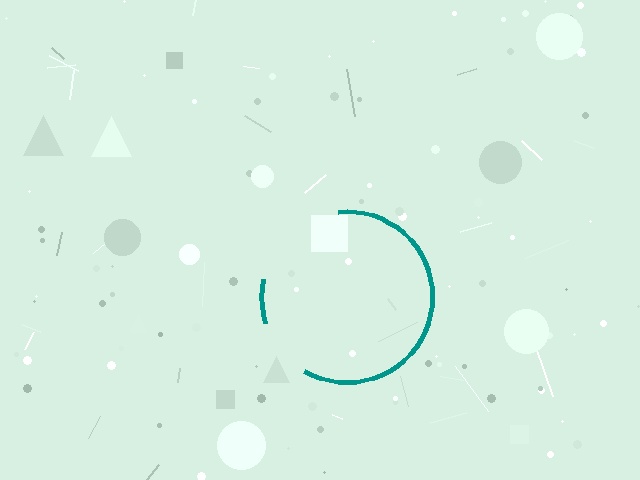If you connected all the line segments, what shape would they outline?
They would outline a circle.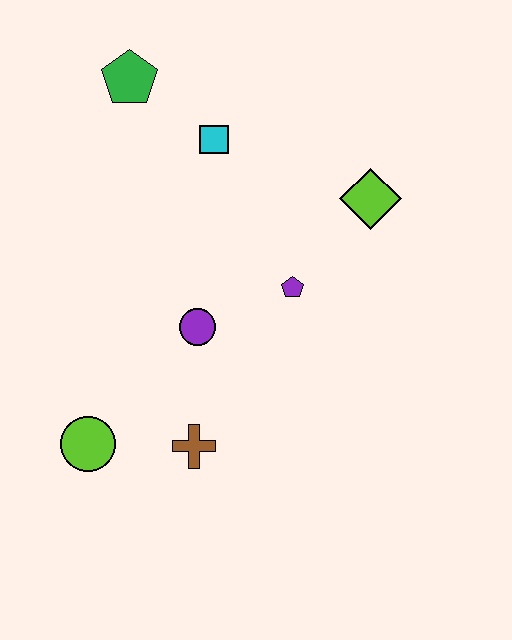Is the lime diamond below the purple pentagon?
No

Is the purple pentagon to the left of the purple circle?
No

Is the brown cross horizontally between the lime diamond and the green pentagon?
Yes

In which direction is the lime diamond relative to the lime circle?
The lime diamond is to the right of the lime circle.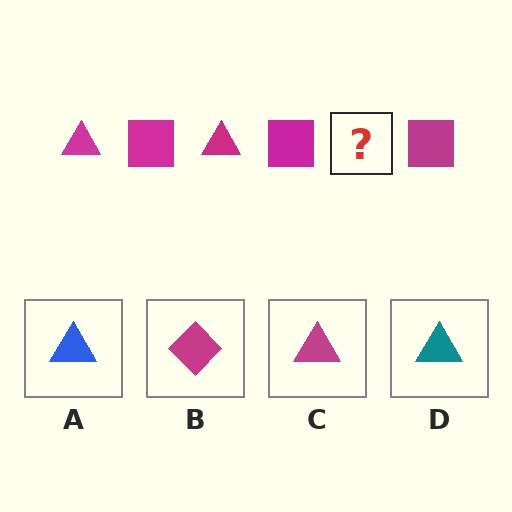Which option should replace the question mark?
Option C.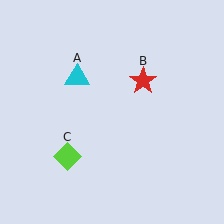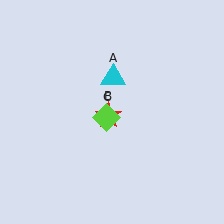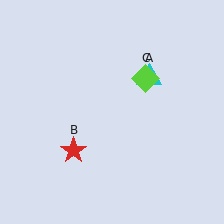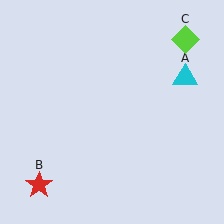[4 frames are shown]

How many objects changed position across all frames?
3 objects changed position: cyan triangle (object A), red star (object B), lime diamond (object C).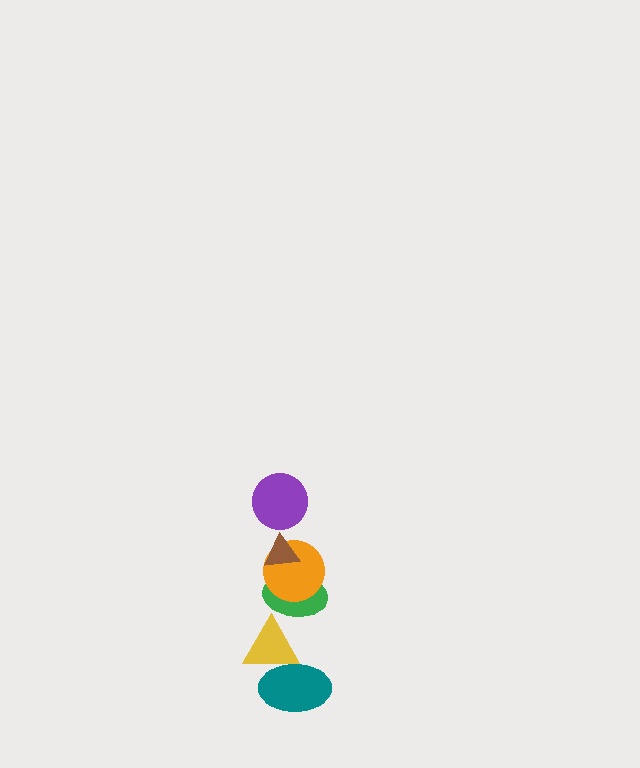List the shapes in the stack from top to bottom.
From top to bottom: the purple circle, the brown triangle, the orange circle, the green ellipse, the yellow triangle, the teal ellipse.